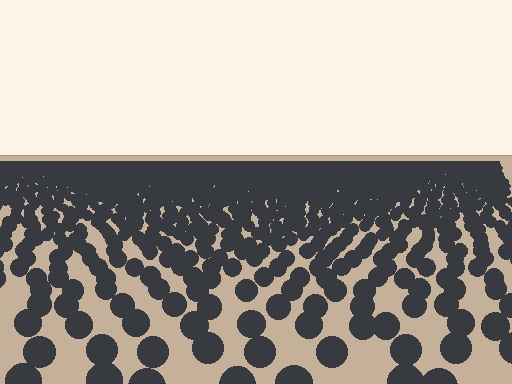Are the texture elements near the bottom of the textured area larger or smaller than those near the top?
Larger. Near the bottom, elements are closer to the viewer and appear at a bigger on-screen size.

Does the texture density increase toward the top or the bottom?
Density increases toward the top.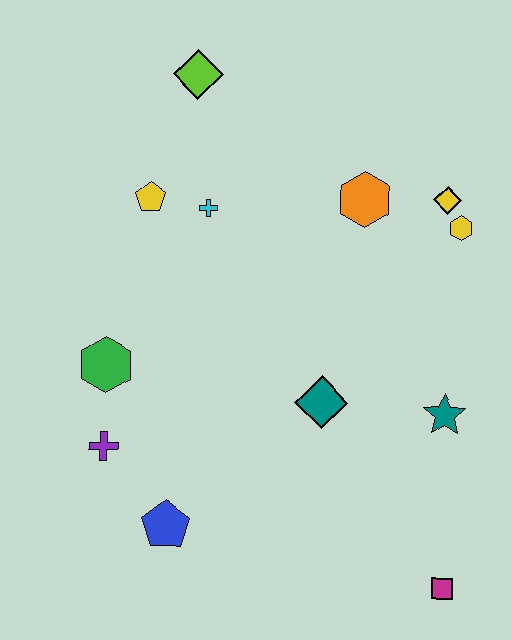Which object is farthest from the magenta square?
The lime diamond is farthest from the magenta square.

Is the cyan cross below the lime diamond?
Yes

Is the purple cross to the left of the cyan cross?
Yes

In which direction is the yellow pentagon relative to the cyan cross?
The yellow pentagon is to the left of the cyan cross.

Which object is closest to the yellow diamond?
The yellow hexagon is closest to the yellow diamond.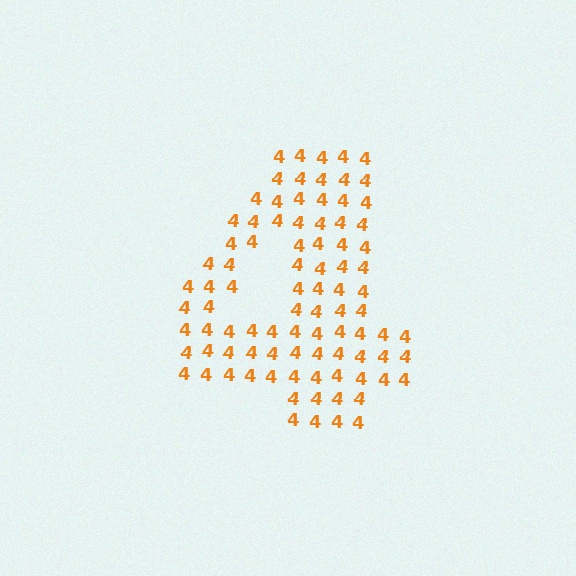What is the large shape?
The large shape is the digit 4.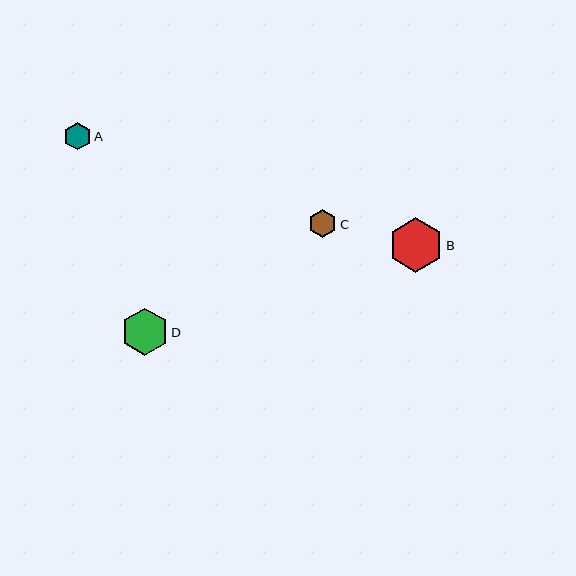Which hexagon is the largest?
Hexagon B is the largest with a size of approximately 55 pixels.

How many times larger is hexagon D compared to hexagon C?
Hexagon D is approximately 1.7 times the size of hexagon C.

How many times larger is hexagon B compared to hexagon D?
Hexagon B is approximately 1.2 times the size of hexagon D.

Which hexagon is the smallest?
Hexagon A is the smallest with a size of approximately 27 pixels.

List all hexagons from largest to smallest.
From largest to smallest: B, D, C, A.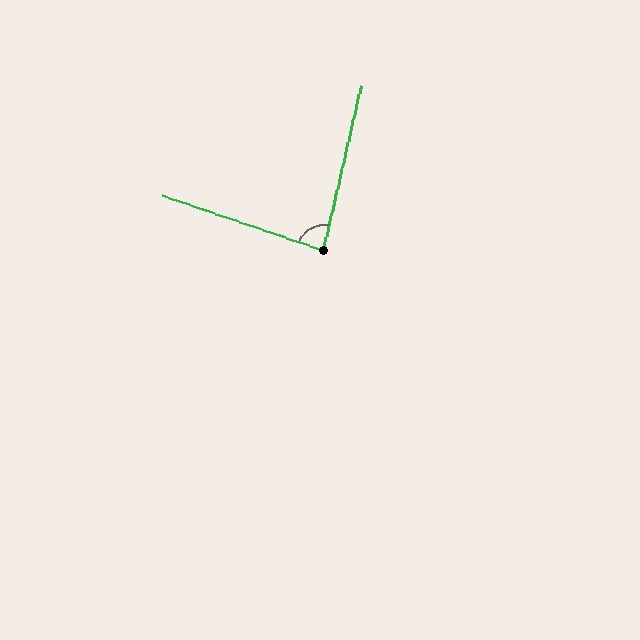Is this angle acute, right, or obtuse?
It is acute.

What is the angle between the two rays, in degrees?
Approximately 84 degrees.